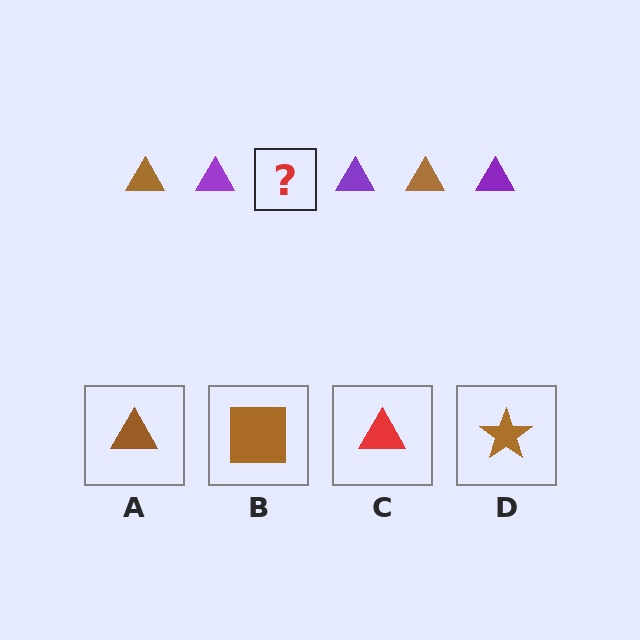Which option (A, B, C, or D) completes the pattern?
A.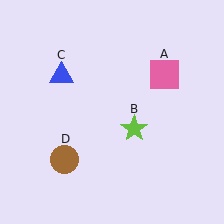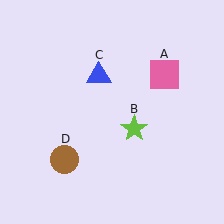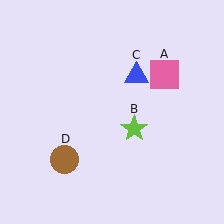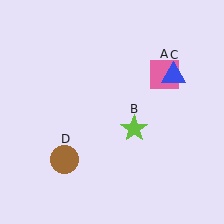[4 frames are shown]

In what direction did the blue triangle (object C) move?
The blue triangle (object C) moved right.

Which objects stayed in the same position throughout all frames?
Pink square (object A) and lime star (object B) and brown circle (object D) remained stationary.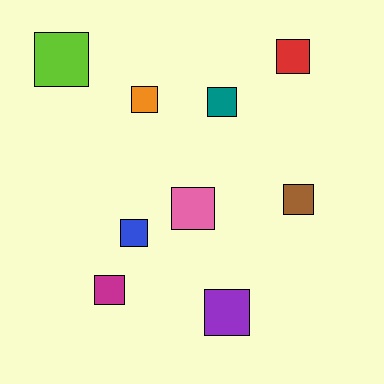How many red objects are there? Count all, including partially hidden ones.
There is 1 red object.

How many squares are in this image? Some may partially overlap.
There are 9 squares.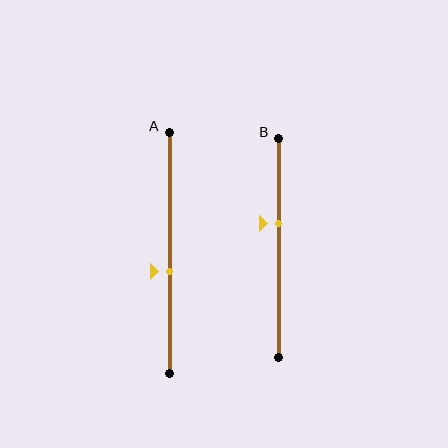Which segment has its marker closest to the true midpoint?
Segment A has its marker closest to the true midpoint.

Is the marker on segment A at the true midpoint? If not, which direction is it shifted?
No, the marker on segment A is shifted downward by about 8% of the segment length.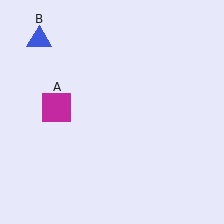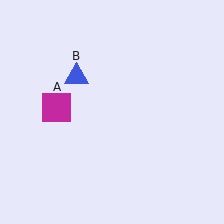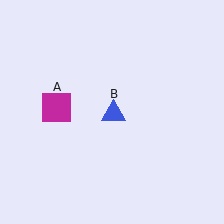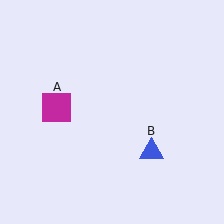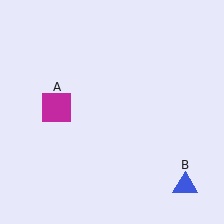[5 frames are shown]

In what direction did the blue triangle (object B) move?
The blue triangle (object B) moved down and to the right.